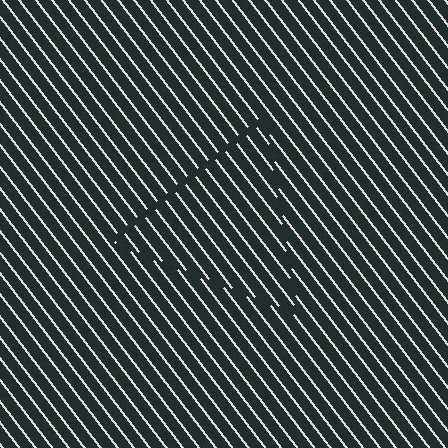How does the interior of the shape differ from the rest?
The interior of the shape contains the same grating, shifted by half a period — the contour is defined by the phase discontinuity where line-ends from the inner and outer gratings abut.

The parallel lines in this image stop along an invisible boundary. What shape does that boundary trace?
An illusory triangle. The interior of the shape contains the same grating, shifted by half a period — the contour is defined by the phase discontinuity where line-ends from the inner and outer gratings abut.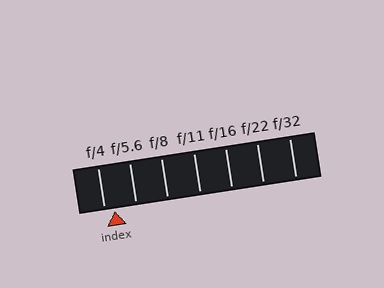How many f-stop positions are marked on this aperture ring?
There are 7 f-stop positions marked.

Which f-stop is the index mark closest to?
The index mark is closest to f/4.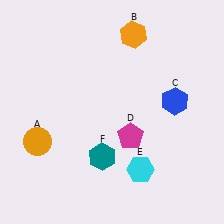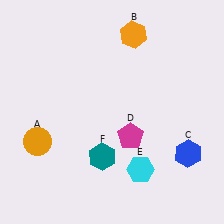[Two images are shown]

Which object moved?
The blue hexagon (C) moved down.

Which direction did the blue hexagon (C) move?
The blue hexagon (C) moved down.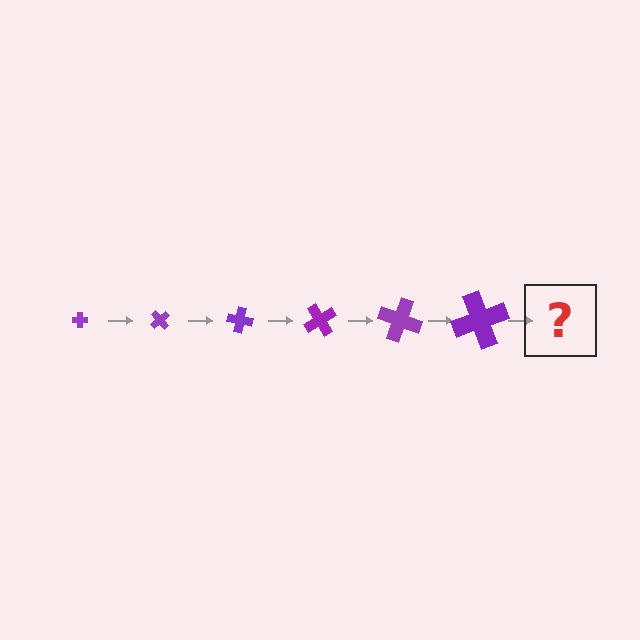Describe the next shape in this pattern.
It should be a cross, larger than the previous one and rotated 300 degrees from the start.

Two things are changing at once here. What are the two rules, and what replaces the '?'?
The two rules are that the cross grows larger each step and it rotates 50 degrees each step. The '?' should be a cross, larger than the previous one and rotated 300 degrees from the start.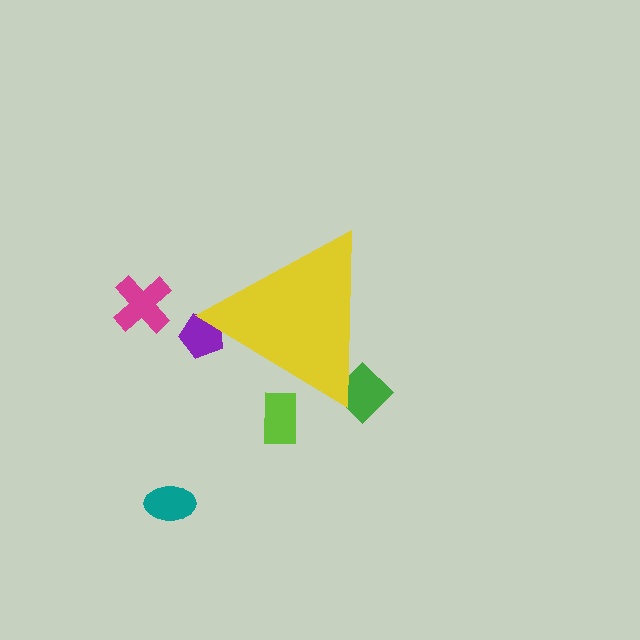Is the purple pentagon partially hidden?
Yes, the purple pentagon is partially hidden behind the yellow triangle.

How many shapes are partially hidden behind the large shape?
3 shapes are partially hidden.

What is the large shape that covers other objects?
A yellow triangle.